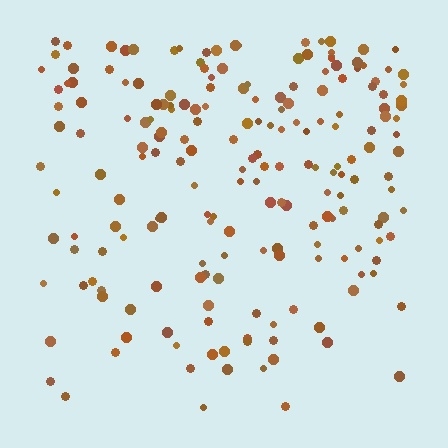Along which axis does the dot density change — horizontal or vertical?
Vertical.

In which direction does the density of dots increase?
From bottom to top, with the top side densest.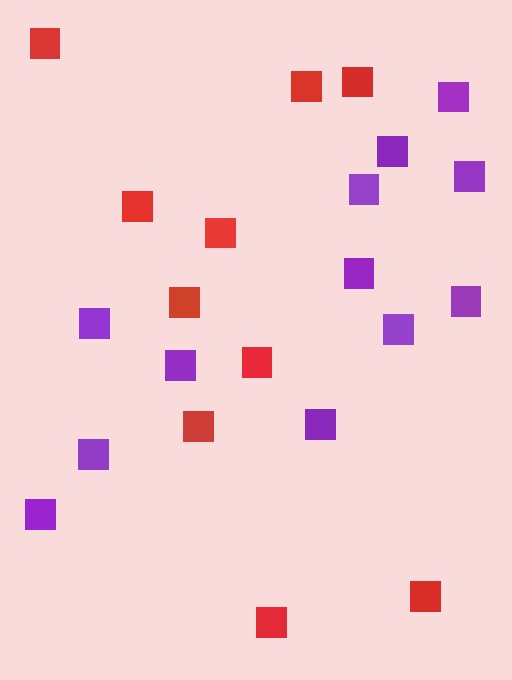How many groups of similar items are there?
There are 2 groups: one group of purple squares (12) and one group of red squares (10).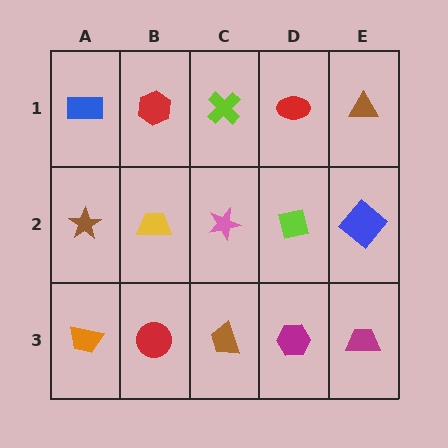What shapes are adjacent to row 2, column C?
A lime cross (row 1, column C), a brown trapezoid (row 3, column C), a yellow trapezoid (row 2, column B), a lime square (row 2, column D).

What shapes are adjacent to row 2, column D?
A red ellipse (row 1, column D), a magenta hexagon (row 3, column D), a pink star (row 2, column C), a blue diamond (row 2, column E).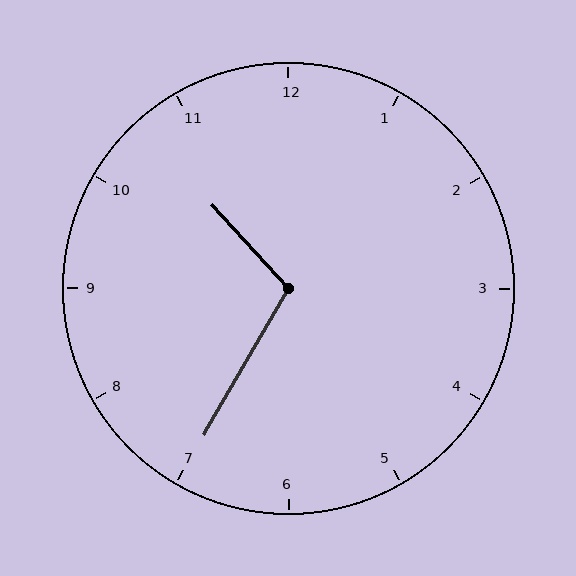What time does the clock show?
10:35.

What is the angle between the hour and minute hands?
Approximately 108 degrees.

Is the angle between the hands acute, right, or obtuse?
It is obtuse.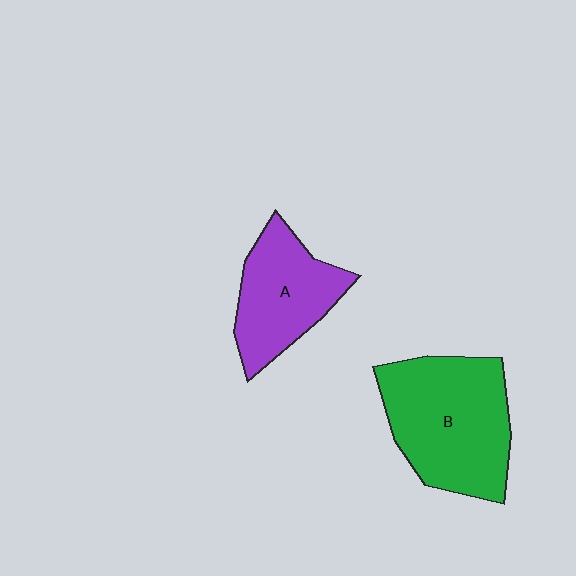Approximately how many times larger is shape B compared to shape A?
Approximately 1.5 times.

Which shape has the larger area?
Shape B (green).